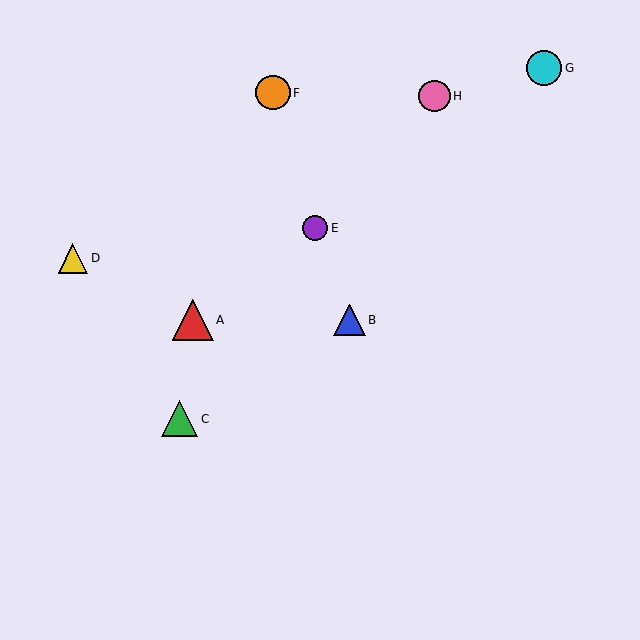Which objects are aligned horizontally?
Objects A, B are aligned horizontally.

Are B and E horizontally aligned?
No, B is at y≈320 and E is at y≈228.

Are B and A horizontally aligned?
Yes, both are at y≈320.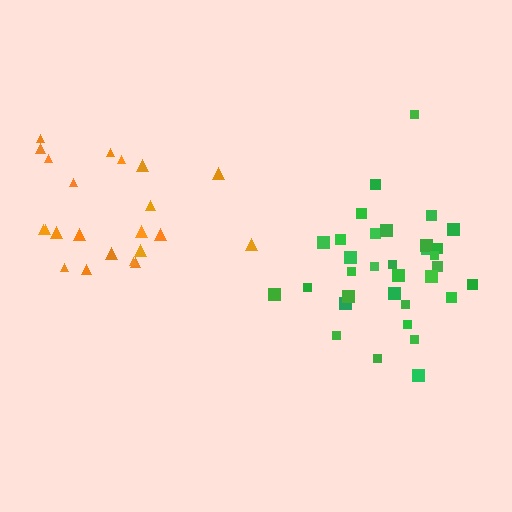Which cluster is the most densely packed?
Green.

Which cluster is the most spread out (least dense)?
Orange.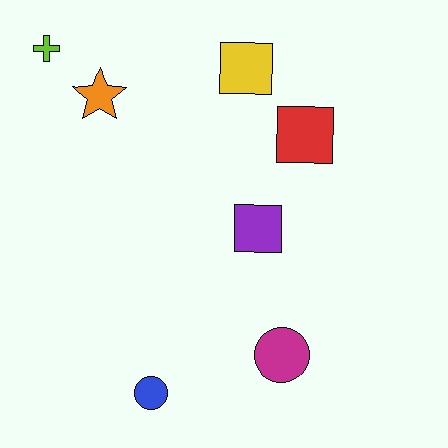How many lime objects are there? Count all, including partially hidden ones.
There is 1 lime object.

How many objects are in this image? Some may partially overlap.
There are 7 objects.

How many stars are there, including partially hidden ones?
There is 1 star.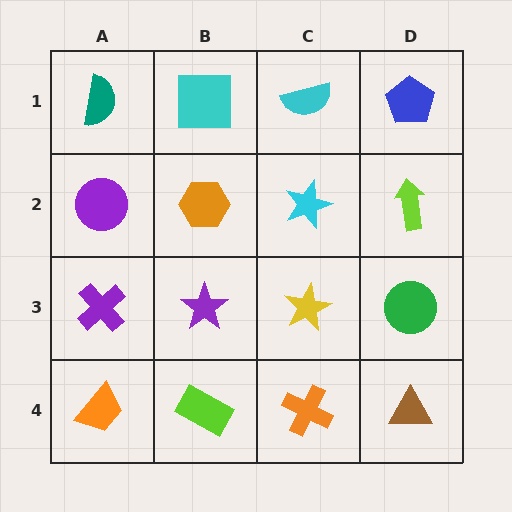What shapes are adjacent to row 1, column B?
An orange hexagon (row 2, column B), a teal semicircle (row 1, column A), a cyan semicircle (row 1, column C).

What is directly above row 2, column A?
A teal semicircle.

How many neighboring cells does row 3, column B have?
4.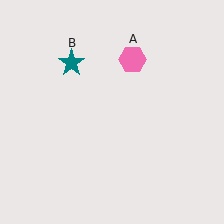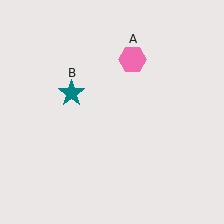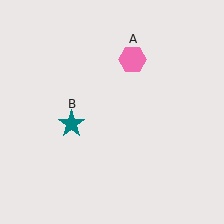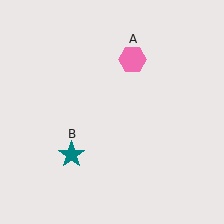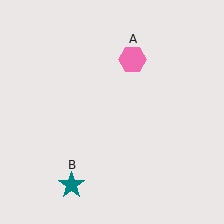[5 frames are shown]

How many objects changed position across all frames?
1 object changed position: teal star (object B).